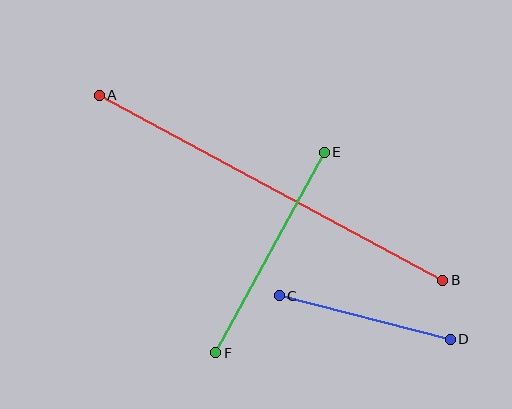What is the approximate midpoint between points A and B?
The midpoint is at approximately (271, 188) pixels.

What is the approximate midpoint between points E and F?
The midpoint is at approximately (270, 252) pixels.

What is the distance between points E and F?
The distance is approximately 228 pixels.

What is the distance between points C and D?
The distance is approximately 176 pixels.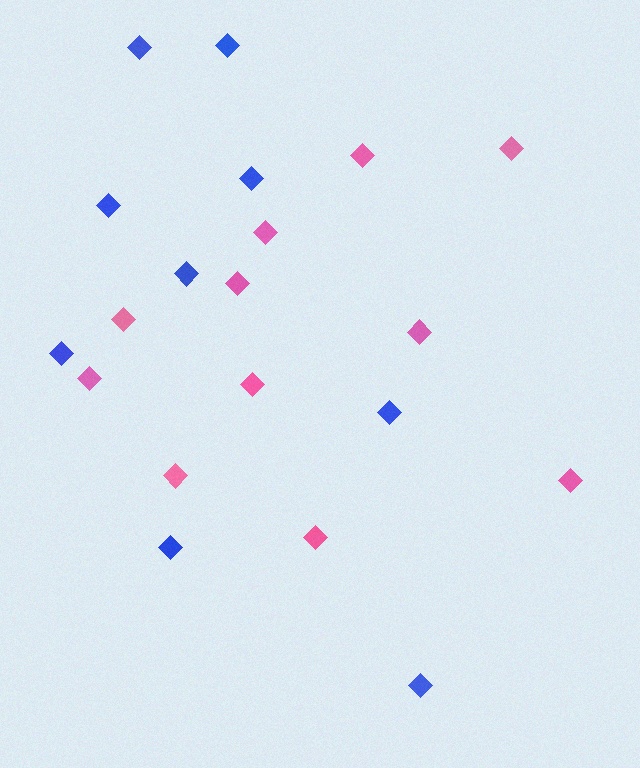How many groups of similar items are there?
There are 2 groups: one group of pink diamonds (11) and one group of blue diamonds (9).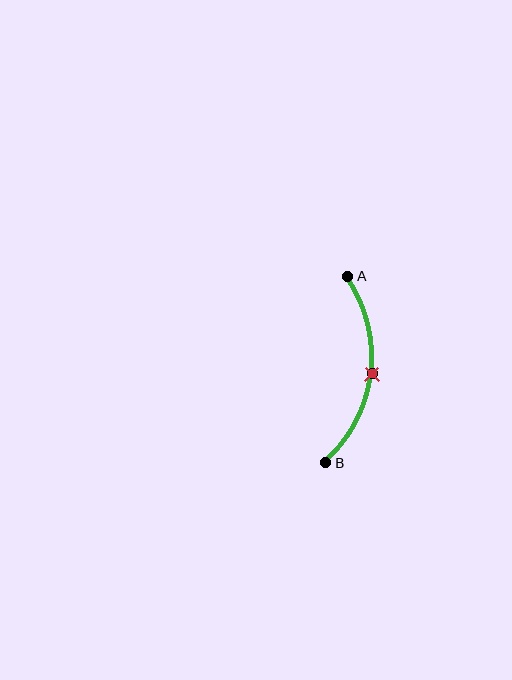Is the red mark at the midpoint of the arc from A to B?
Yes. The red mark lies on the arc at equal arc-length from both A and B — it is the arc midpoint.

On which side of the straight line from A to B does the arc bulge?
The arc bulges to the right of the straight line connecting A and B.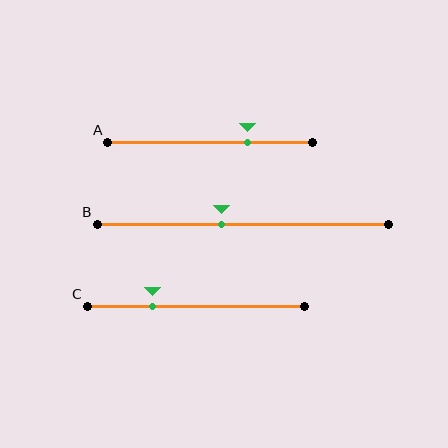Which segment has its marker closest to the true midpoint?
Segment B has its marker closest to the true midpoint.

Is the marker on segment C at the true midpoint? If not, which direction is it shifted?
No, the marker on segment C is shifted to the left by about 20% of the segment length.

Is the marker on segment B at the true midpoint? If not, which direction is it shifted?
No, the marker on segment B is shifted to the left by about 7% of the segment length.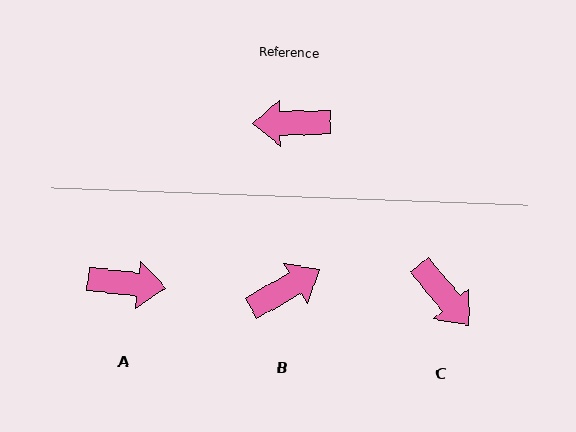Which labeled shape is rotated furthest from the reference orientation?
A, about 172 degrees away.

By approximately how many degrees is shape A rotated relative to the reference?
Approximately 172 degrees counter-clockwise.